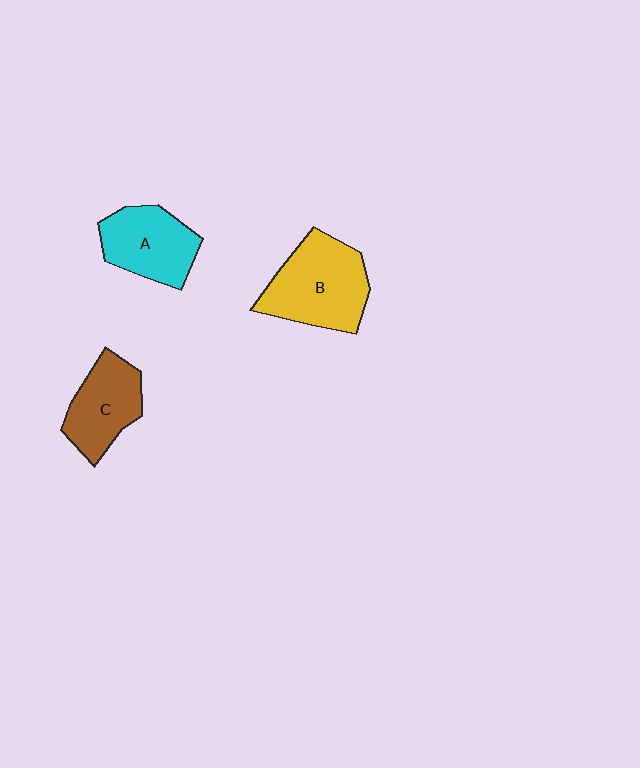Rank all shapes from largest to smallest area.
From largest to smallest: B (yellow), A (cyan), C (brown).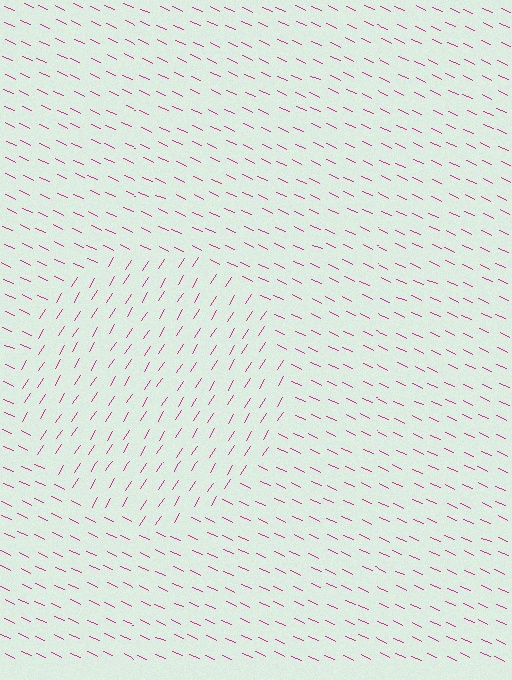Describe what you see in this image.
The image is filled with small magenta line segments. A circle region in the image has lines oriented differently from the surrounding lines, creating a visible texture boundary.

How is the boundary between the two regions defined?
The boundary is defined purely by a change in line orientation (approximately 82 degrees difference). All lines are the same color and thickness.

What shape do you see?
I see a circle.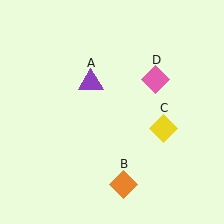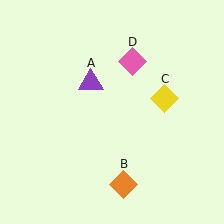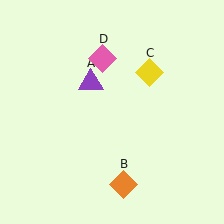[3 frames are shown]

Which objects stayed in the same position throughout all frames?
Purple triangle (object A) and orange diamond (object B) remained stationary.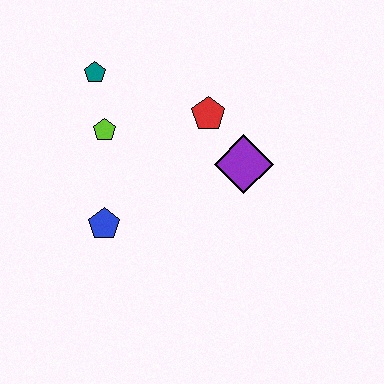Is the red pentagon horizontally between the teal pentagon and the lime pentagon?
No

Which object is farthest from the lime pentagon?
The purple diamond is farthest from the lime pentagon.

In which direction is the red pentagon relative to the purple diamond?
The red pentagon is above the purple diamond.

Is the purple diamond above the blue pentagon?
Yes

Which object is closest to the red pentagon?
The purple diamond is closest to the red pentagon.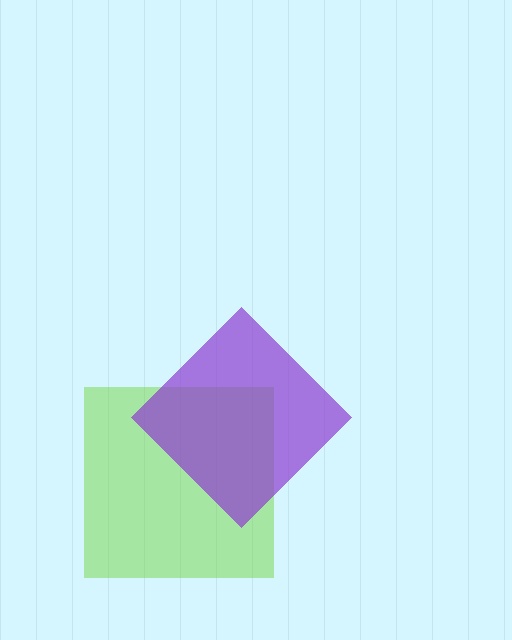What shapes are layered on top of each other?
The layered shapes are: a lime square, a purple diamond.